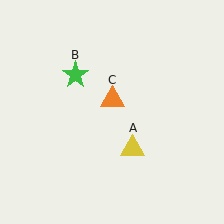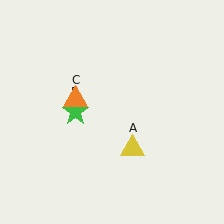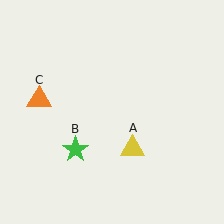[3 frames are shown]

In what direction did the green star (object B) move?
The green star (object B) moved down.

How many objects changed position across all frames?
2 objects changed position: green star (object B), orange triangle (object C).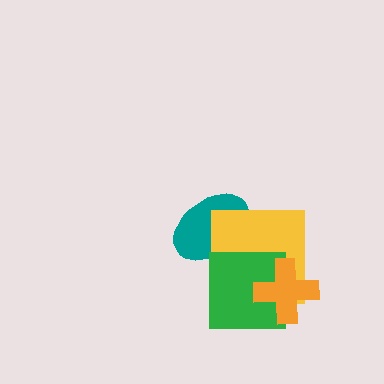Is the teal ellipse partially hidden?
Yes, it is partially covered by another shape.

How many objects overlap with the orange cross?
2 objects overlap with the orange cross.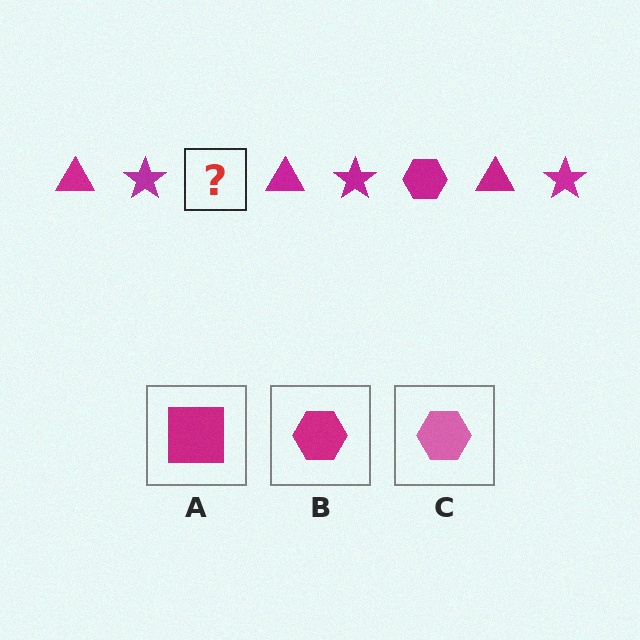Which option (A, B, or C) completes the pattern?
B.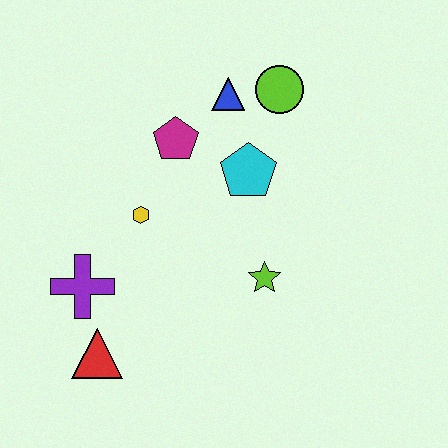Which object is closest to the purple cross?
The red triangle is closest to the purple cross.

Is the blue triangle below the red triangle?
No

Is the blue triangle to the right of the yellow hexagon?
Yes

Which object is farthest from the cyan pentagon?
The red triangle is farthest from the cyan pentagon.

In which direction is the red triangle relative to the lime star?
The red triangle is to the left of the lime star.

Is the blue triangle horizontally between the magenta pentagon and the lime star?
Yes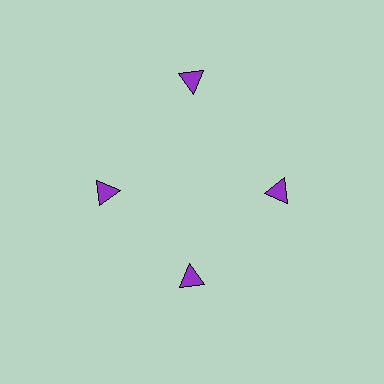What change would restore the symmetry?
The symmetry would be restored by moving it inward, back onto the ring so that all 4 triangles sit at equal angles and equal distance from the center.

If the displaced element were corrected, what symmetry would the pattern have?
It would have 4-fold rotational symmetry — the pattern would map onto itself every 90 degrees.